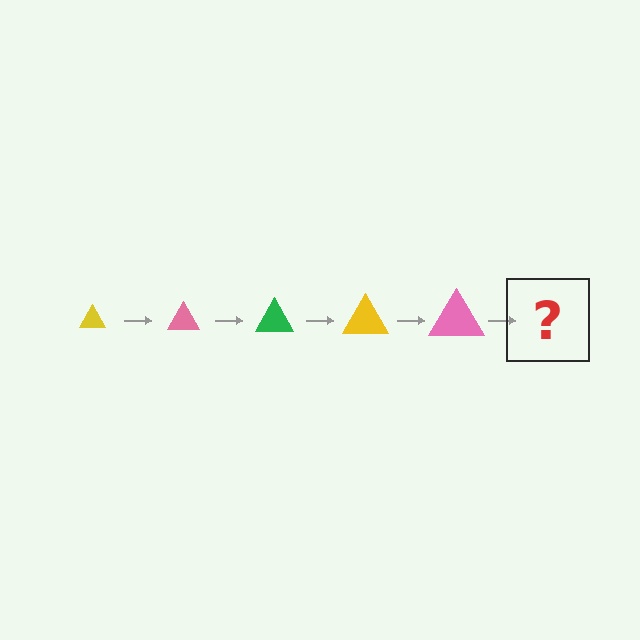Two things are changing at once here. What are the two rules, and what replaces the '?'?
The two rules are that the triangle grows larger each step and the color cycles through yellow, pink, and green. The '?' should be a green triangle, larger than the previous one.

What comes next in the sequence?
The next element should be a green triangle, larger than the previous one.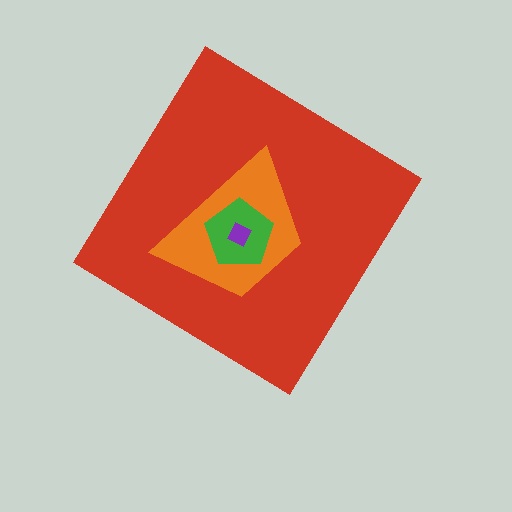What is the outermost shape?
The red diamond.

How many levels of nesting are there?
4.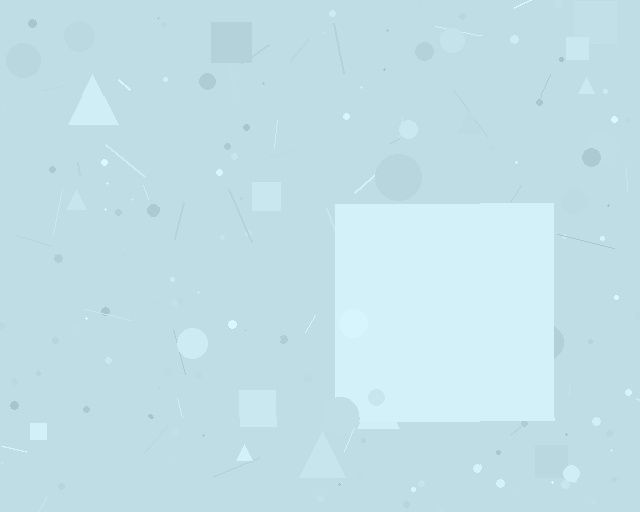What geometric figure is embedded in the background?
A square is embedded in the background.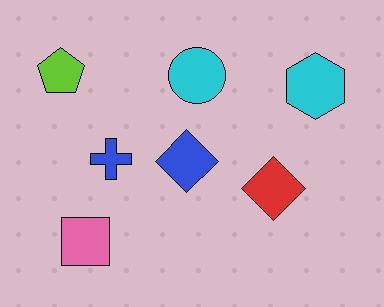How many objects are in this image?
There are 7 objects.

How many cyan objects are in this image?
There are 2 cyan objects.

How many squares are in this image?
There is 1 square.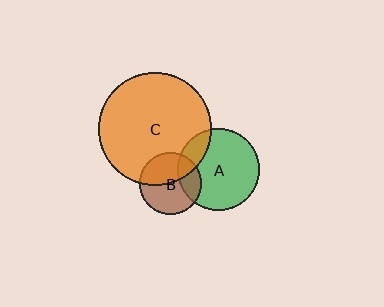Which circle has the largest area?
Circle C (orange).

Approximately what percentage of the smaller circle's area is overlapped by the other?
Approximately 25%.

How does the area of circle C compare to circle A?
Approximately 1.9 times.